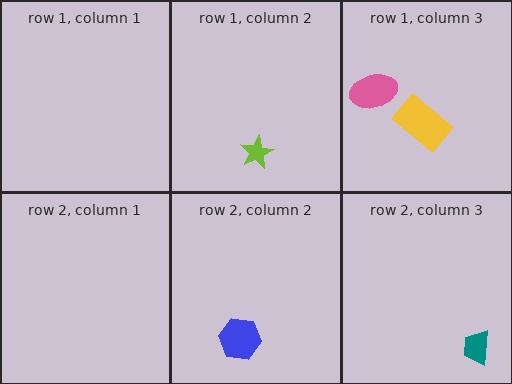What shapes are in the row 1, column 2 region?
The lime star.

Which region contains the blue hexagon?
The row 2, column 2 region.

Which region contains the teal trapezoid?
The row 2, column 3 region.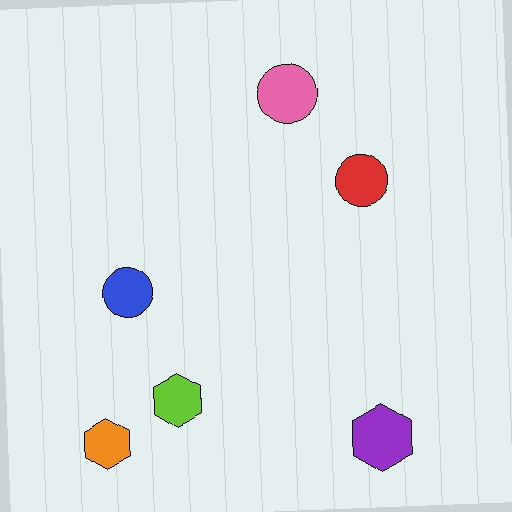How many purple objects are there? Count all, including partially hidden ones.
There is 1 purple object.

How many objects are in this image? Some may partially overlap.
There are 6 objects.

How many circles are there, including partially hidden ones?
There are 3 circles.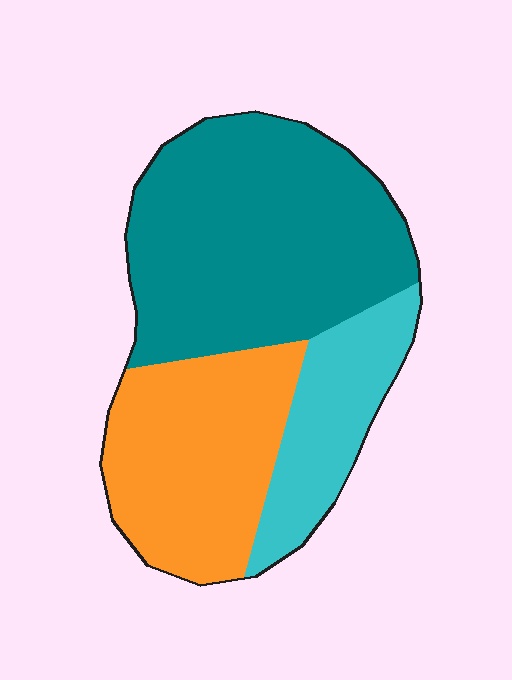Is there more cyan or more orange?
Orange.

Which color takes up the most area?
Teal, at roughly 50%.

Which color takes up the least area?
Cyan, at roughly 20%.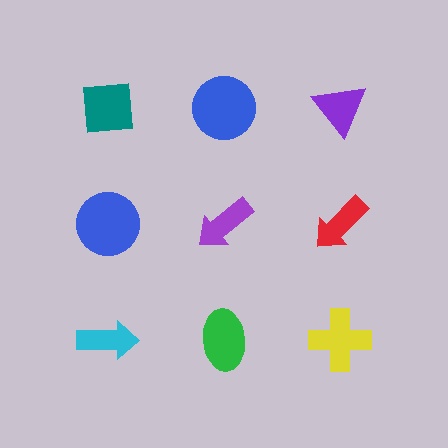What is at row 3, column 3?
A yellow cross.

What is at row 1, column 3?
A purple triangle.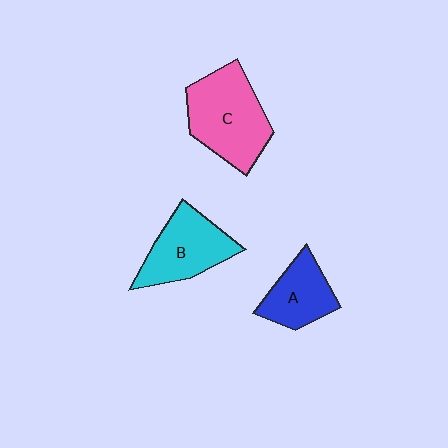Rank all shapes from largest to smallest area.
From largest to smallest: C (pink), B (cyan), A (blue).